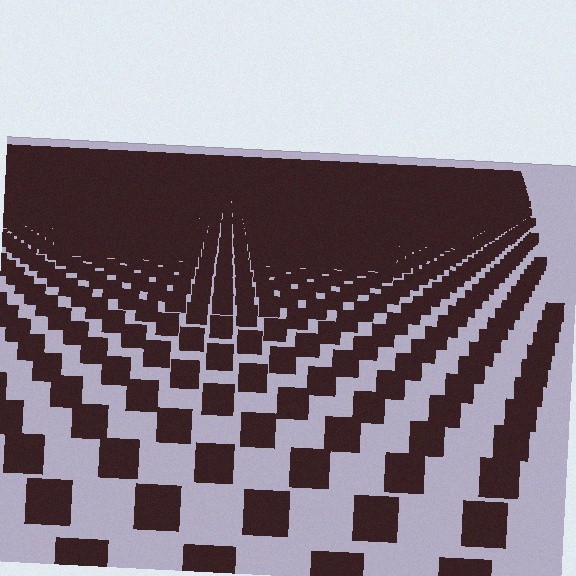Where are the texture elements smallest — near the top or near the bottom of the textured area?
Near the top.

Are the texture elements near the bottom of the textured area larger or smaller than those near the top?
Larger. Near the bottom, elements are closer to the viewer and appear at a bigger on-screen size.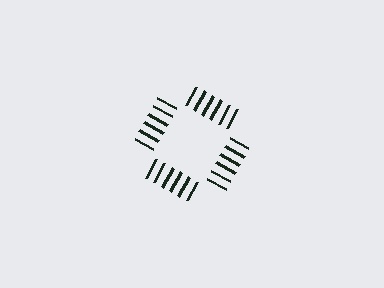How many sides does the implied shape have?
4 sides — the line-ends trace a square.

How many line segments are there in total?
24 — 6 along each of the 4 edges.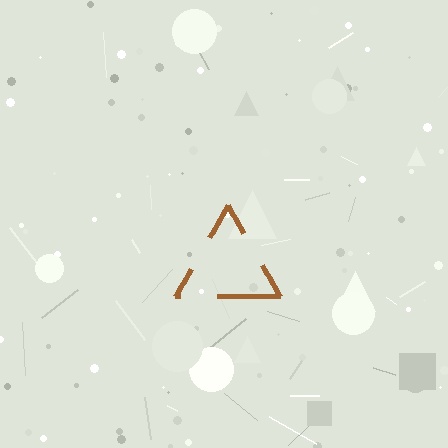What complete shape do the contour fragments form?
The contour fragments form a triangle.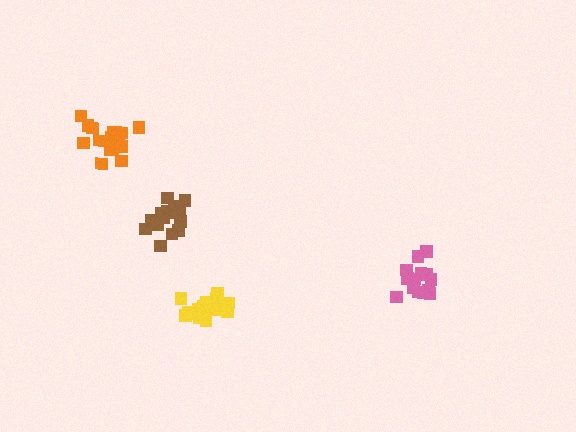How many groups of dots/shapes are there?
There are 4 groups.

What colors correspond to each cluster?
The clusters are colored: yellow, brown, orange, pink.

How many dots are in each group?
Group 1: 18 dots, Group 2: 18 dots, Group 3: 17 dots, Group 4: 15 dots (68 total).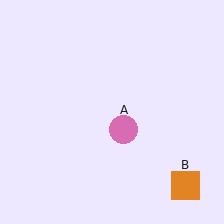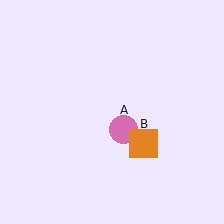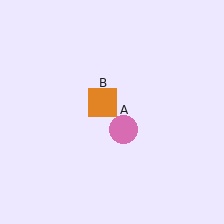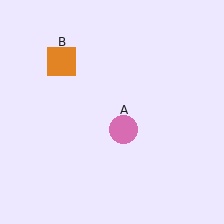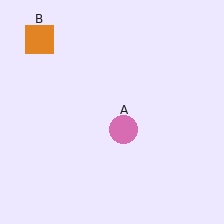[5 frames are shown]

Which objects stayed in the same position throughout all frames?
Pink circle (object A) remained stationary.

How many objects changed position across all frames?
1 object changed position: orange square (object B).